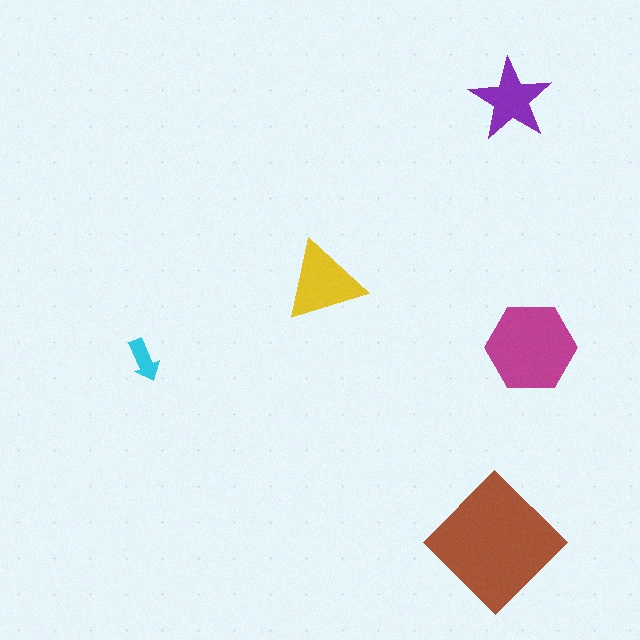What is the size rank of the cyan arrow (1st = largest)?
5th.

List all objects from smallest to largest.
The cyan arrow, the purple star, the yellow triangle, the magenta hexagon, the brown diamond.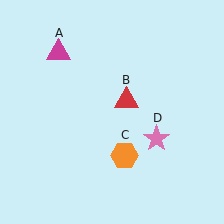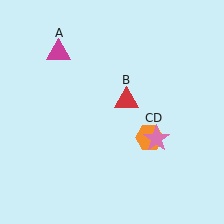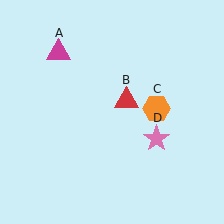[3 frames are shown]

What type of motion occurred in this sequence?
The orange hexagon (object C) rotated counterclockwise around the center of the scene.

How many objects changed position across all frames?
1 object changed position: orange hexagon (object C).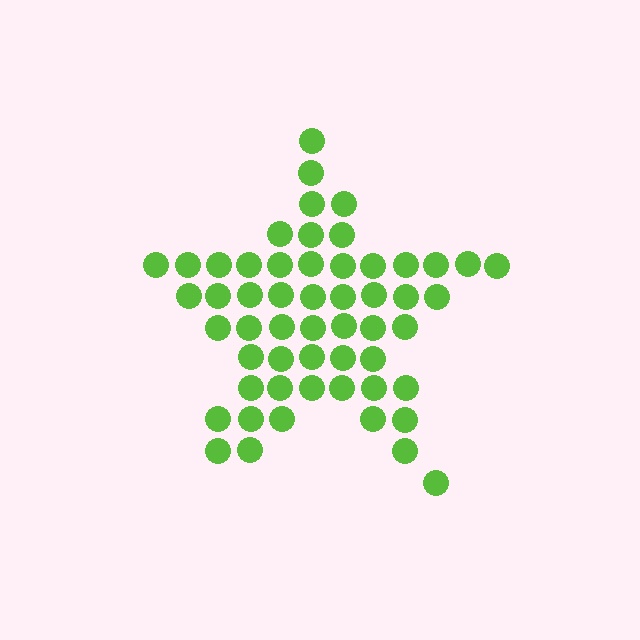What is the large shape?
The large shape is a star.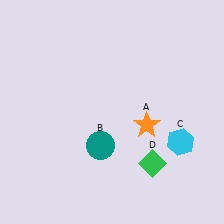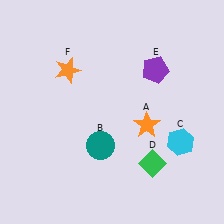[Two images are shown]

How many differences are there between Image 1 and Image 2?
There are 2 differences between the two images.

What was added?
A purple pentagon (E), an orange star (F) were added in Image 2.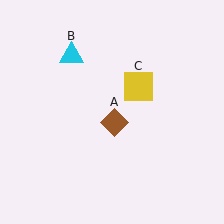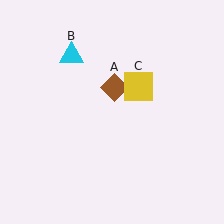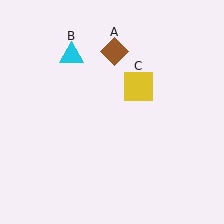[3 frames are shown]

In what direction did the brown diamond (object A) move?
The brown diamond (object A) moved up.